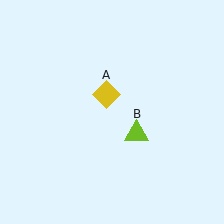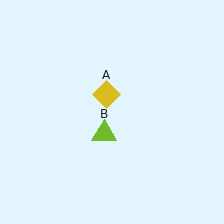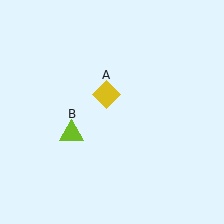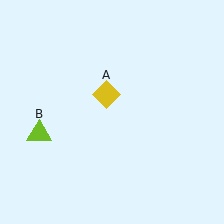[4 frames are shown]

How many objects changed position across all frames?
1 object changed position: lime triangle (object B).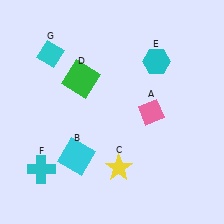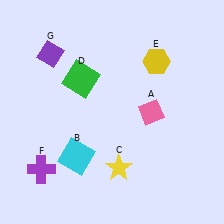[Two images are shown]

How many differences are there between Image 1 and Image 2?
There are 3 differences between the two images.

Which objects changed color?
E changed from cyan to yellow. F changed from cyan to purple. G changed from cyan to purple.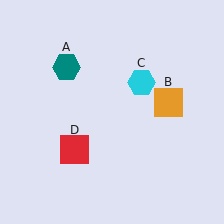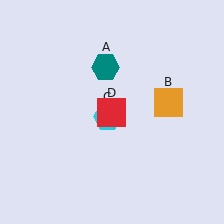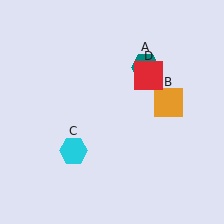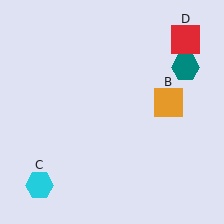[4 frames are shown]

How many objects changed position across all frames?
3 objects changed position: teal hexagon (object A), cyan hexagon (object C), red square (object D).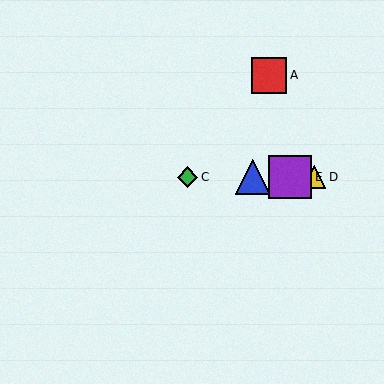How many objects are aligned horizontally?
4 objects (B, C, D, E) are aligned horizontally.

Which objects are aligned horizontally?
Objects B, C, D, E are aligned horizontally.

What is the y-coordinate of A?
Object A is at y≈75.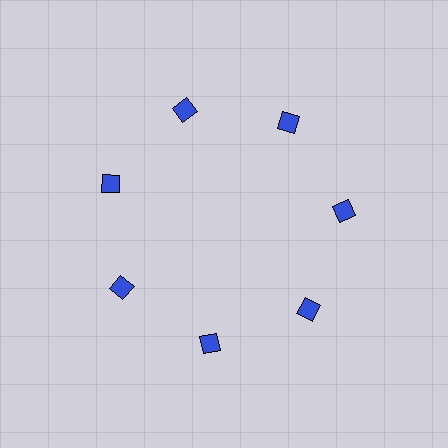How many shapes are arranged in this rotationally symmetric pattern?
There are 7 shapes, arranged in 7 groups of 1.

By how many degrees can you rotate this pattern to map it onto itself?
The pattern maps onto itself every 51 degrees of rotation.